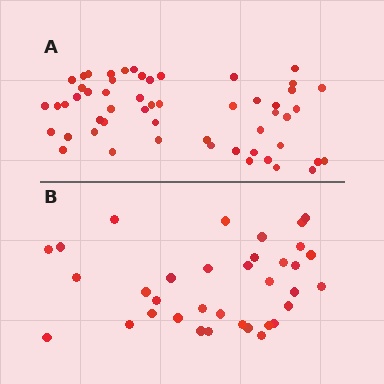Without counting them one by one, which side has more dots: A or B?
Region A (the top region) has more dots.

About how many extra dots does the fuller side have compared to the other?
Region A has approximately 20 more dots than region B.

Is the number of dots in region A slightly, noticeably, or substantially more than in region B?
Region A has substantially more. The ratio is roughly 1.5 to 1.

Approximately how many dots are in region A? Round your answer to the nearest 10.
About 50 dots. (The exact count is 54, which rounds to 50.)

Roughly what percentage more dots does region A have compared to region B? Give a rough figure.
About 55% more.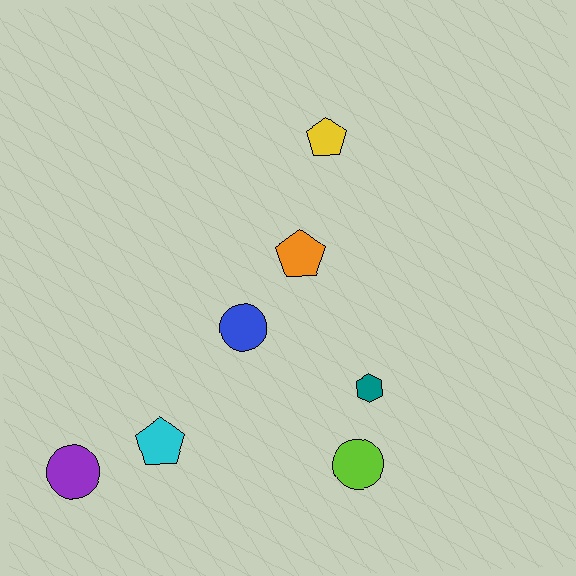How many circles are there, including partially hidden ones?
There are 3 circles.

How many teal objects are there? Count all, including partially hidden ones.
There is 1 teal object.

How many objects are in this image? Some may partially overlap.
There are 7 objects.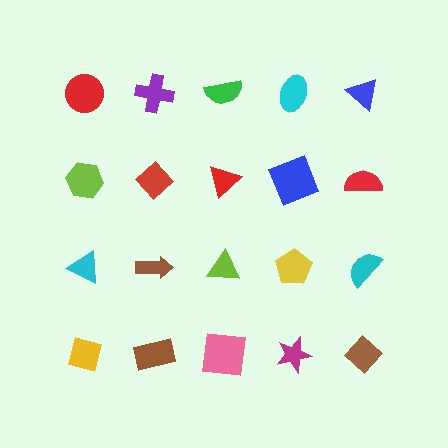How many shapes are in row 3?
5 shapes.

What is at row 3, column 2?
A brown arrow.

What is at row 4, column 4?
A magenta star.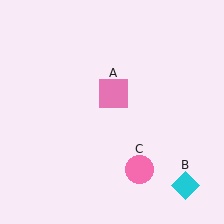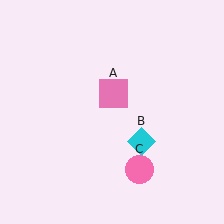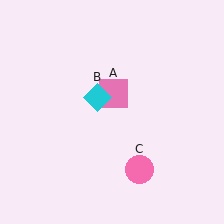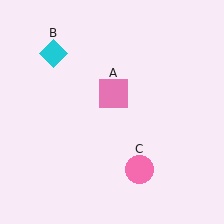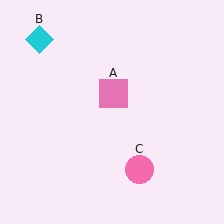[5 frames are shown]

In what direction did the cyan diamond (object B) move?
The cyan diamond (object B) moved up and to the left.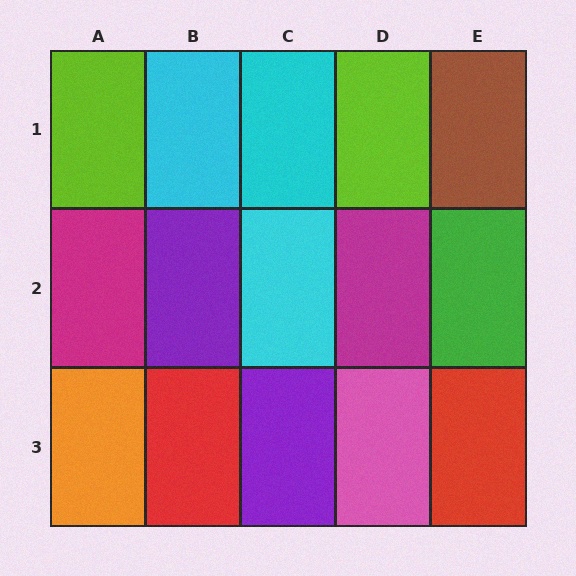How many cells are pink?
1 cell is pink.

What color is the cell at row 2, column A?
Magenta.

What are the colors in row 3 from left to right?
Orange, red, purple, pink, red.